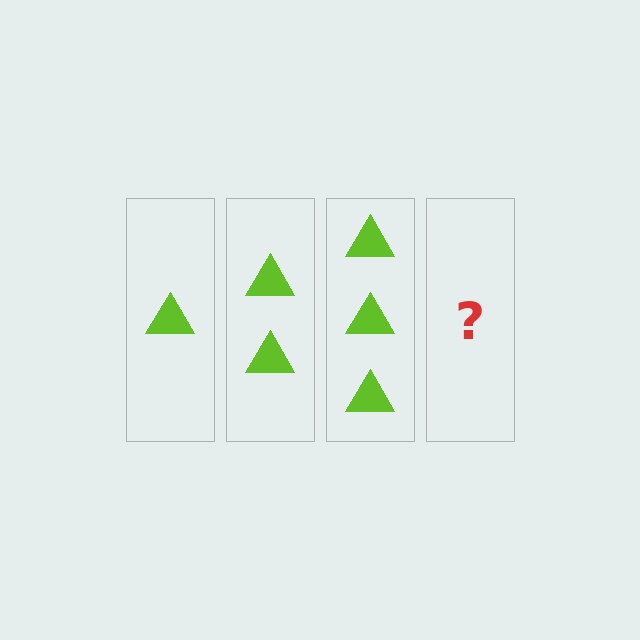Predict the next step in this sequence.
The next step is 4 triangles.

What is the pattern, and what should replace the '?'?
The pattern is that each step adds one more triangle. The '?' should be 4 triangles.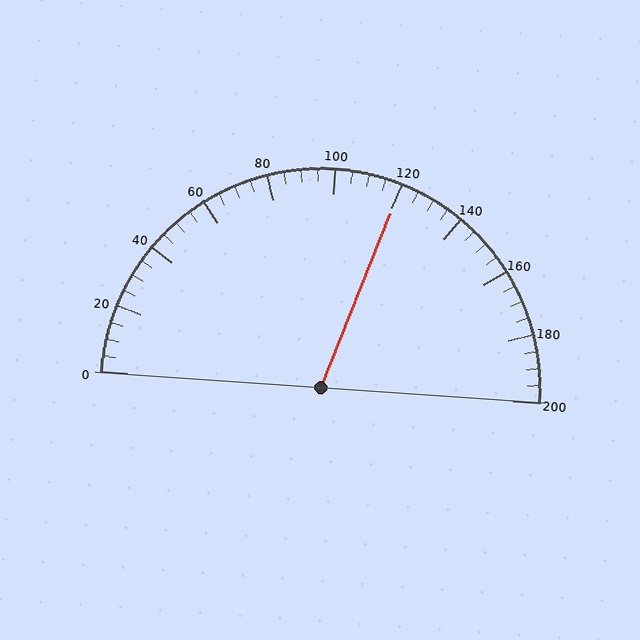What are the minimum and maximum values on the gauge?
The gauge ranges from 0 to 200.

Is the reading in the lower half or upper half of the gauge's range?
The reading is in the upper half of the range (0 to 200).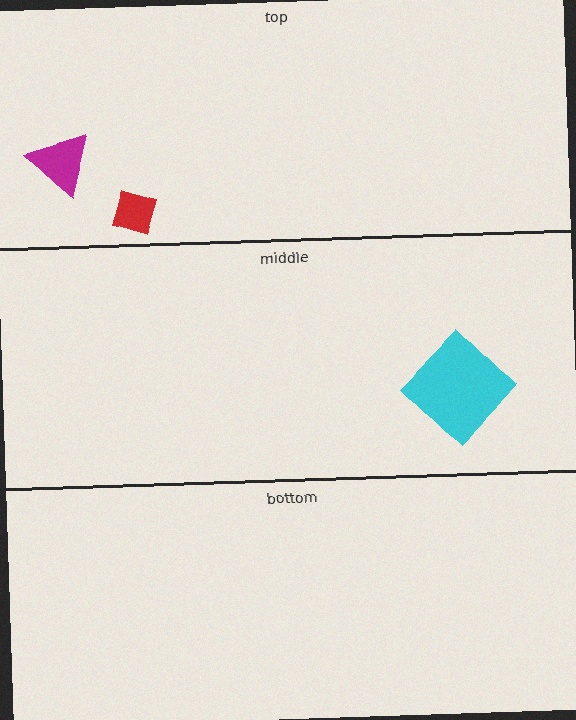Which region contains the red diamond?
The top region.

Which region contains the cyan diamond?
The middle region.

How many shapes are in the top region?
2.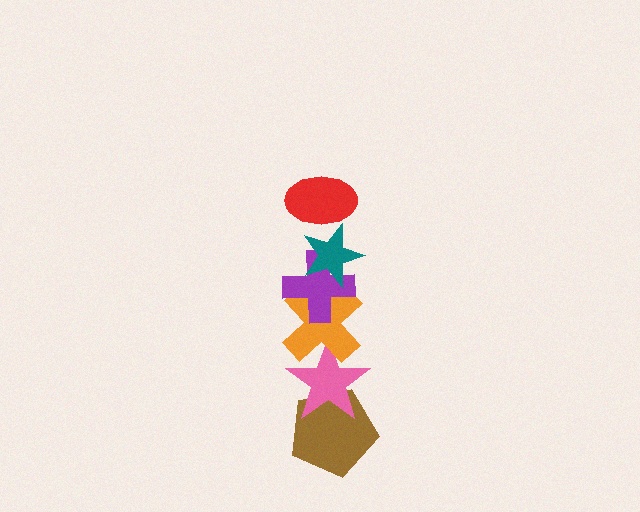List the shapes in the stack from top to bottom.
From top to bottom: the red ellipse, the teal star, the purple cross, the orange cross, the pink star, the brown pentagon.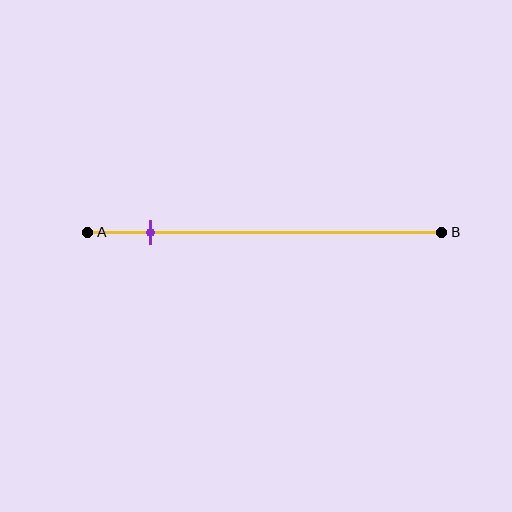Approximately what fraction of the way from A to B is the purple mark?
The purple mark is approximately 20% of the way from A to B.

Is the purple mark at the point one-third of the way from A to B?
No, the mark is at about 20% from A, not at the 33% one-third point.